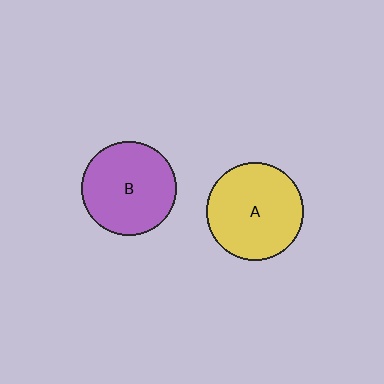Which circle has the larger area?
Circle A (yellow).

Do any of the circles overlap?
No, none of the circles overlap.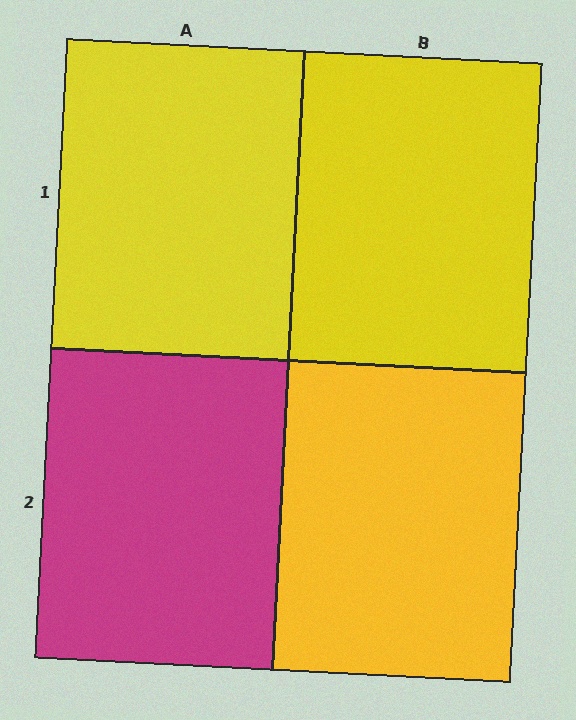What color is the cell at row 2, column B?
Yellow.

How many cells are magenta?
1 cell is magenta.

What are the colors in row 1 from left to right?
Yellow, yellow.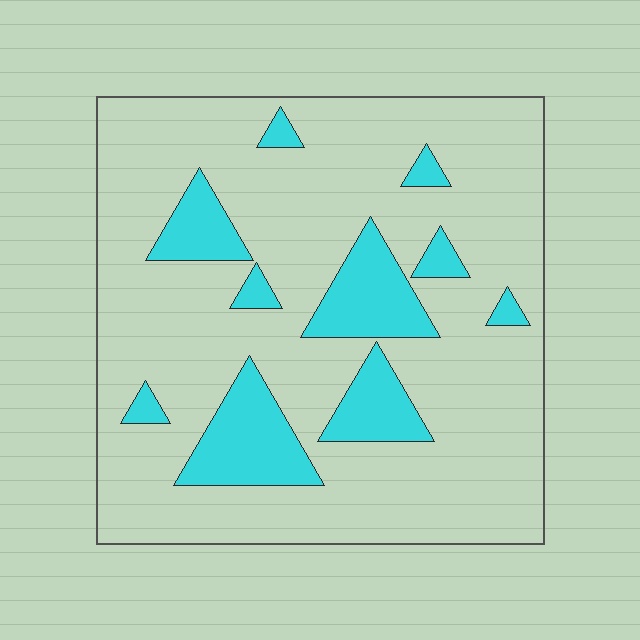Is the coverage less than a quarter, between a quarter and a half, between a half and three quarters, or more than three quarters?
Less than a quarter.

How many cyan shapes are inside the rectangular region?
10.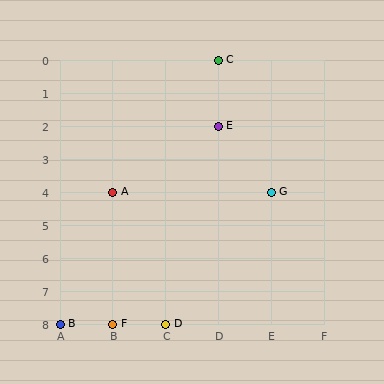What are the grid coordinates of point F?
Point F is at grid coordinates (B, 8).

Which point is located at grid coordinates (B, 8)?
Point F is at (B, 8).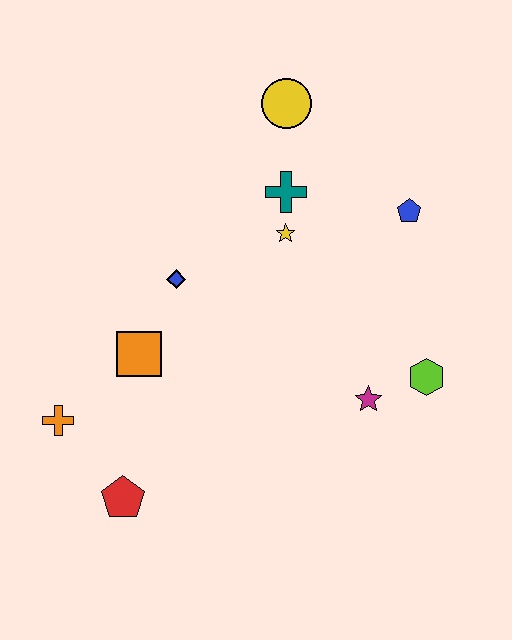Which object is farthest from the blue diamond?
The lime hexagon is farthest from the blue diamond.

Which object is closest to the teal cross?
The yellow star is closest to the teal cross.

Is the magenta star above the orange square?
No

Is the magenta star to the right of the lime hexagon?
No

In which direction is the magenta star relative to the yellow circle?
The magenta star is below the yellow circle.